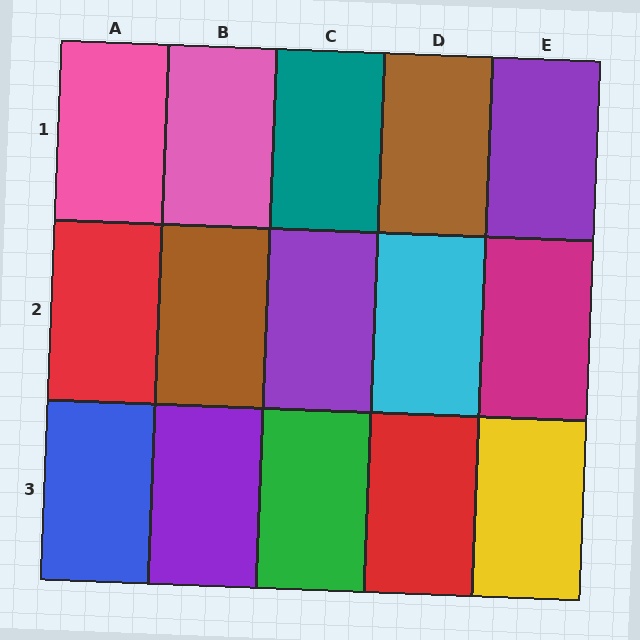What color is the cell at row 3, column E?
Yellow.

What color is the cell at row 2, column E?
Magenta.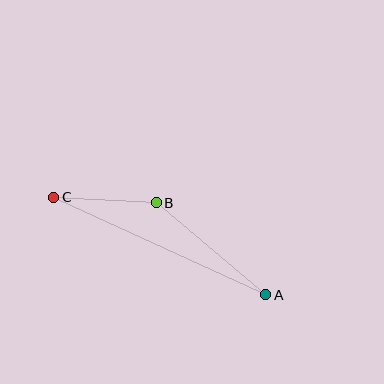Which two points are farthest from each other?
Points A and C are farthest from each other.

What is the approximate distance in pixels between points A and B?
The distance between A and B is approximately 143 pixels.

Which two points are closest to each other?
Points B and C are closest to each other.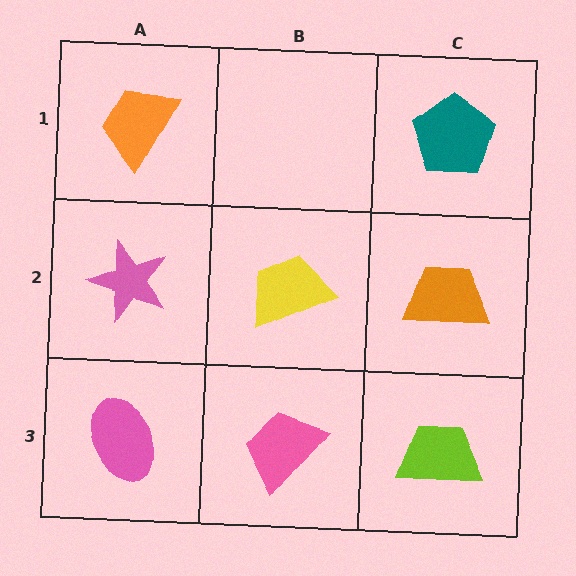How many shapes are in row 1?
2 shapes.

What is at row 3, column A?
A pink ellipse.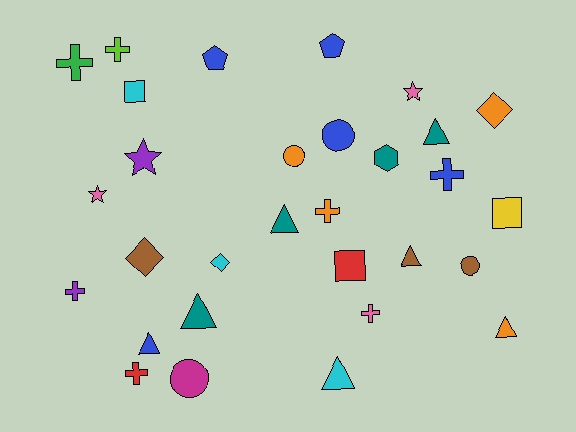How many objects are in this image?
There are 30 objects.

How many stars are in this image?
There are 3 stars.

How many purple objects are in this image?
There are 2 purple objects.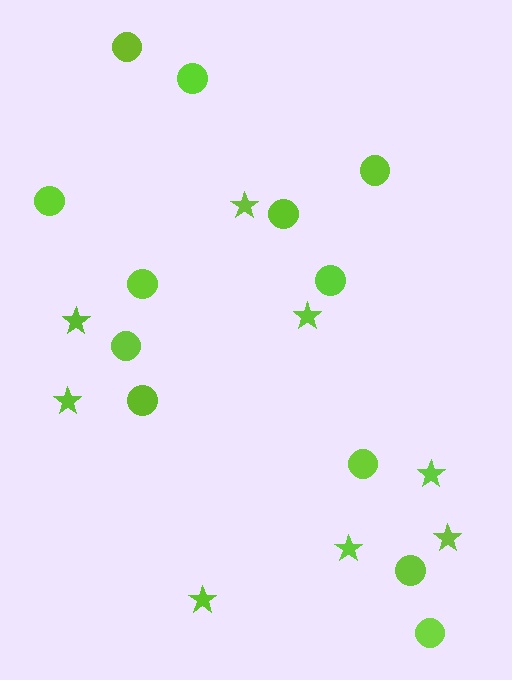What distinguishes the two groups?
There are 2 groups: one group of circles (12) and one group of stars (8).